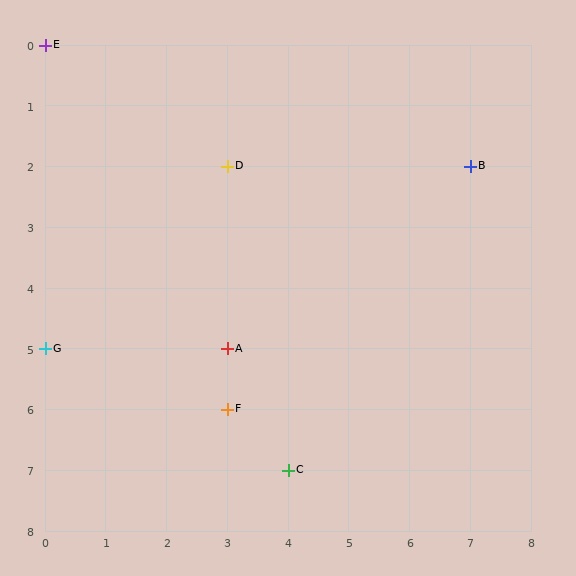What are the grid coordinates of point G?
Point G is at grid coordinates (0, 5).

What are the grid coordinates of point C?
Point C is at grid coordinates (4, 7).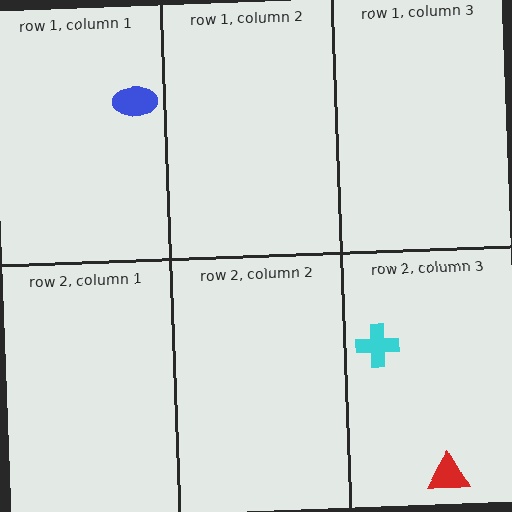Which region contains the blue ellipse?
The row 1, column 1 region.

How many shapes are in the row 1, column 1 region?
1.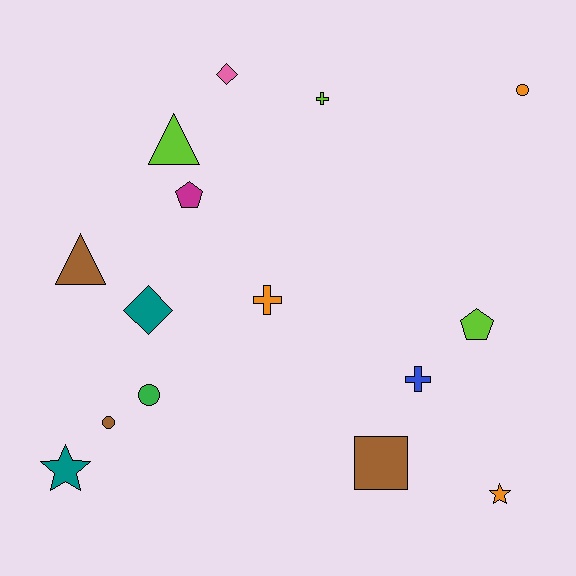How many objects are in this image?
There are 15 objects.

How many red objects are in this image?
There are no red objects.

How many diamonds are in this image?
There are 2 diamonds.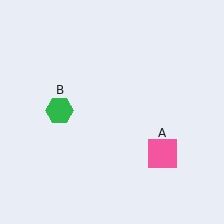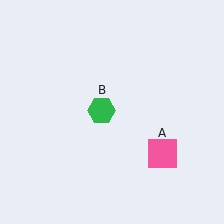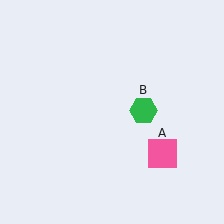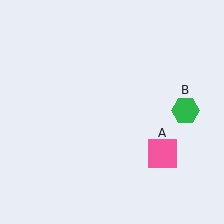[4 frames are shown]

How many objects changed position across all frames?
1 object changed position: green hexagon (object B).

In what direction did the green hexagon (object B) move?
The green hexagon (object B) moved right.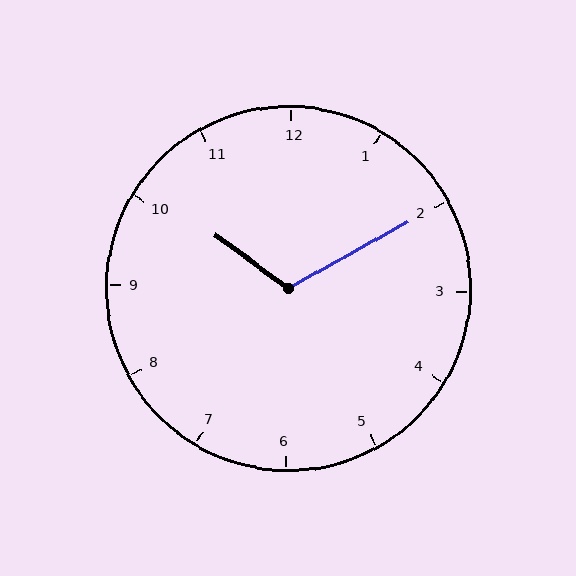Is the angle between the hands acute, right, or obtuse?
It is obtuse.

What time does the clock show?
10:10.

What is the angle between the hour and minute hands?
Approximately 115 degrees.